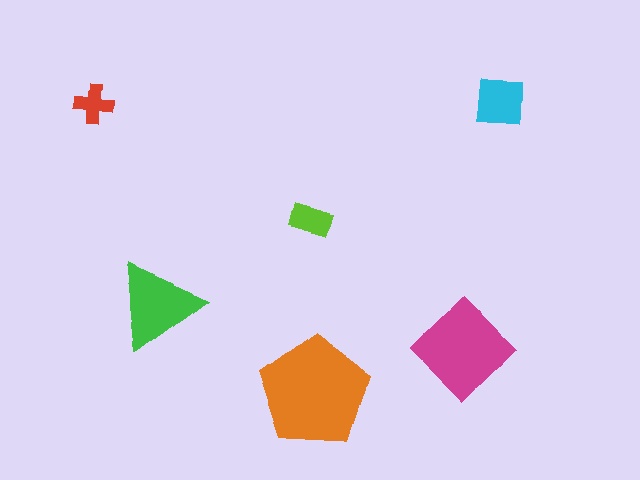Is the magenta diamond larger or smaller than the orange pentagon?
Smaller.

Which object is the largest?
The orange pentagon.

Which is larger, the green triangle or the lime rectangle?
The green triangle.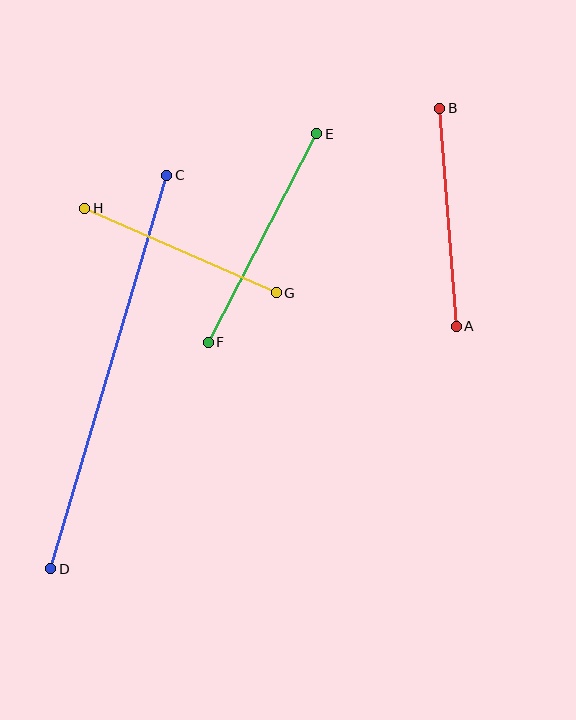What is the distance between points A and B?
The distance is approximately 218 pixels.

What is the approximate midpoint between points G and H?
The midpoint is at approximately (181, 251) pixels.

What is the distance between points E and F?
The distance is approximately 235 pixels.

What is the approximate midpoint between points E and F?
The midpoint is at approximately (263, 238) pixels.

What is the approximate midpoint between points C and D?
The midpoint is at approximately (109, 372) pixels.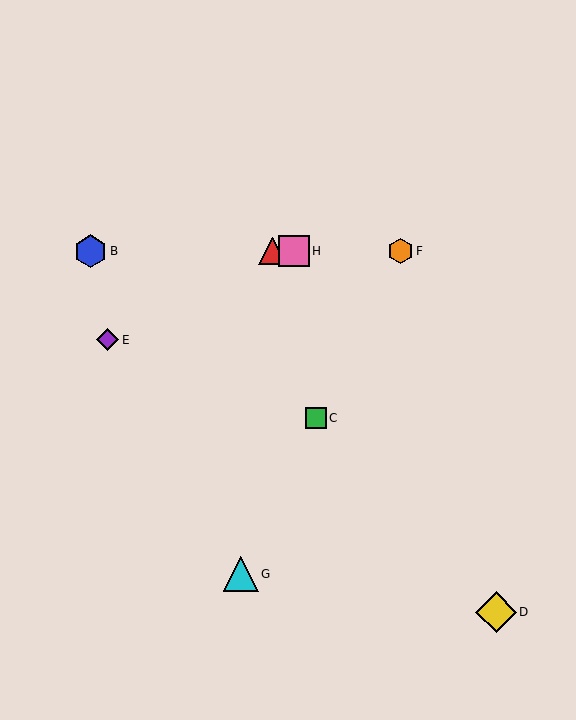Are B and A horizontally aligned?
Yes, both are at y≈251.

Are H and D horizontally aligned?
No, H is at y≈251 and D is at y≈612.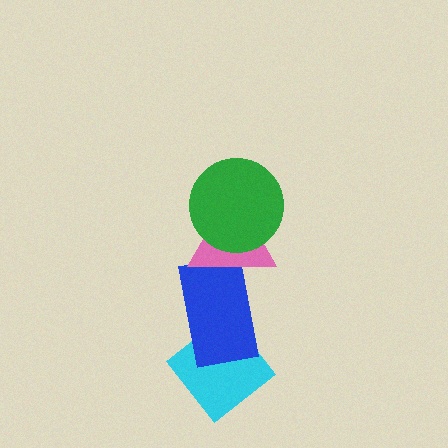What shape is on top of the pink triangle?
The green circle is on top of the pink triangle.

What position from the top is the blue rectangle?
The blue rectangle is 3rd from the top.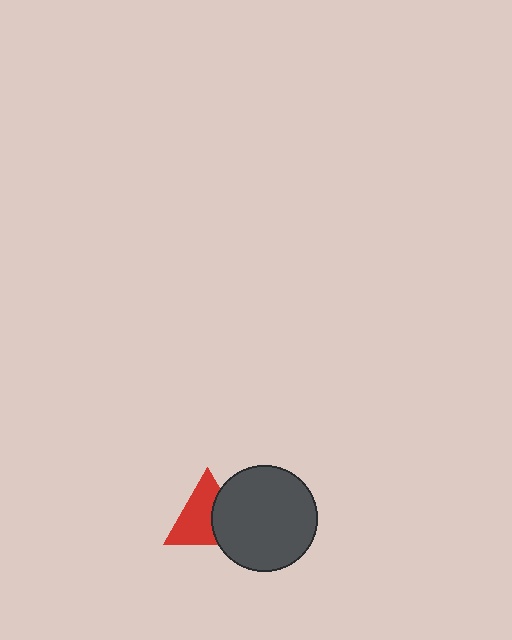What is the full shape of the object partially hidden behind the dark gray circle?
The partially hidden object is a red triangle.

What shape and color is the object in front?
The object in front is a dark gray circle.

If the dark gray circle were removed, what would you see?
You would see the complete red triangle.